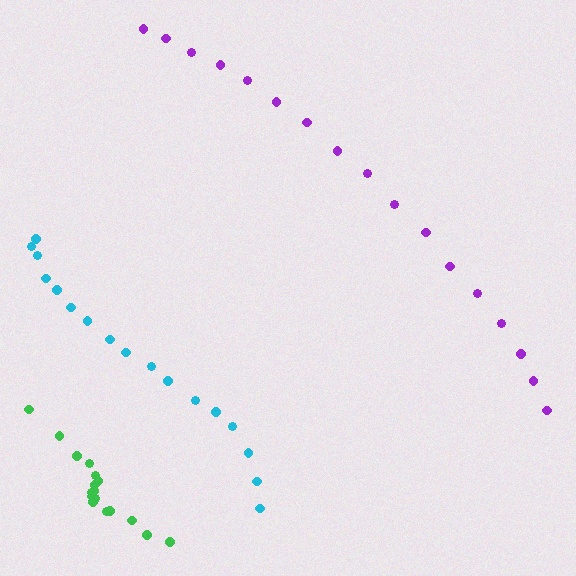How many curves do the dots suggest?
There are 3 distinct paths.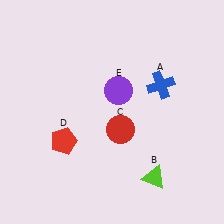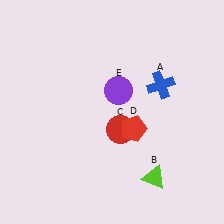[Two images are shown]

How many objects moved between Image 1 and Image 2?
1 object moved between the two images.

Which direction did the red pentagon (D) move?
The red pentagon (D) moved right.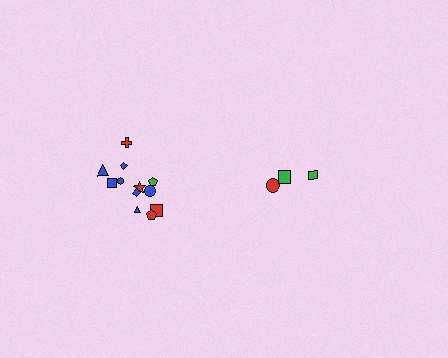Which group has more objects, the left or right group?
The left group.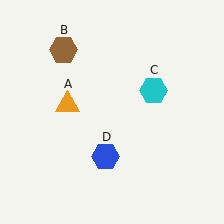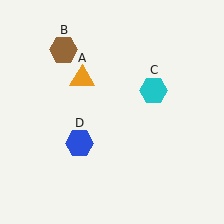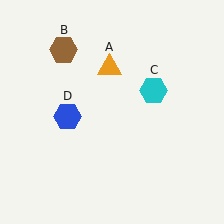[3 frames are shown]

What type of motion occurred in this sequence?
The orange triangle (object A), blue hexagon (object D) rotated clockwise around the center of the scene.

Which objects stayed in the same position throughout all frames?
Brown hexagon (object B) and cyan hexagon (object C) remained stationary.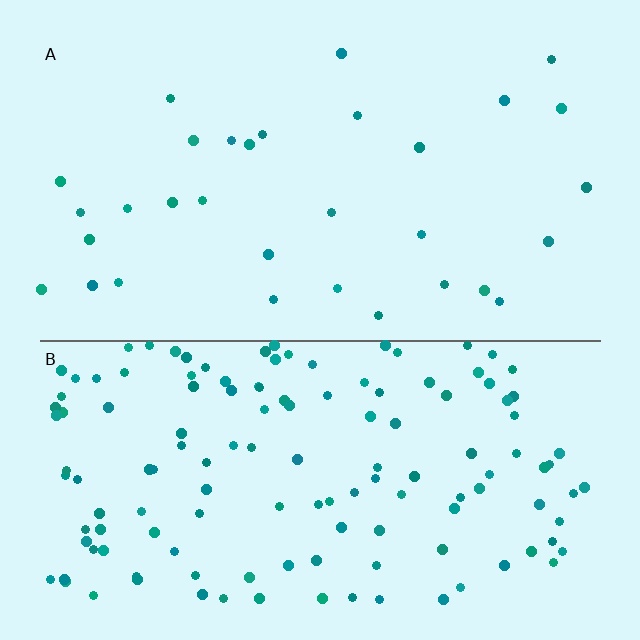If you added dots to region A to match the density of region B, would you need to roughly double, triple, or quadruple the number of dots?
Approximately quadruple.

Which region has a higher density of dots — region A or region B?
B (the bottom).